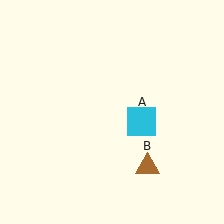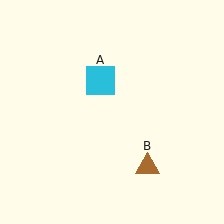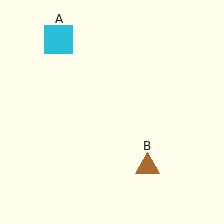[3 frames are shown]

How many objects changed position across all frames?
1 object changed position: cyan square (object A).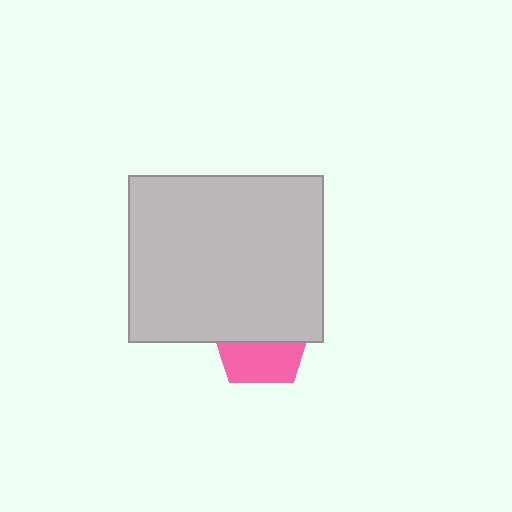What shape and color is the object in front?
The object in front is a light gray rectangle.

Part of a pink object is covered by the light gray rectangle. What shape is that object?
It is a pentagon.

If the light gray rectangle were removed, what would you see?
You would see the complete pink pentagon.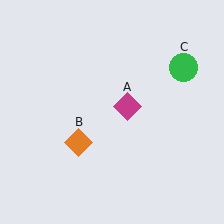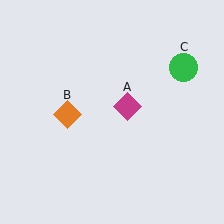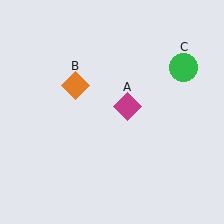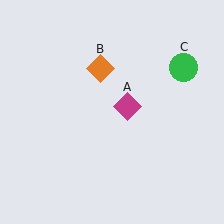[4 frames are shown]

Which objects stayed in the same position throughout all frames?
Magenta diamond (object A) and green circle (object C) remained stationary.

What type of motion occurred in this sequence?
The orange diamond (object B) rotated clockwise around the center of the scene.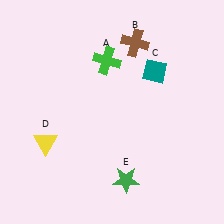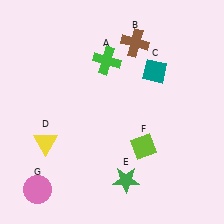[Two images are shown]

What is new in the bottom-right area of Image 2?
A lime diamond (F) was added in the bottom-right area of Image 2.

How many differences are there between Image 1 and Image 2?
There are 2 differences between the two images.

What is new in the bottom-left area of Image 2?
A pink circle (G) was added in the bottom-left area of Image 2.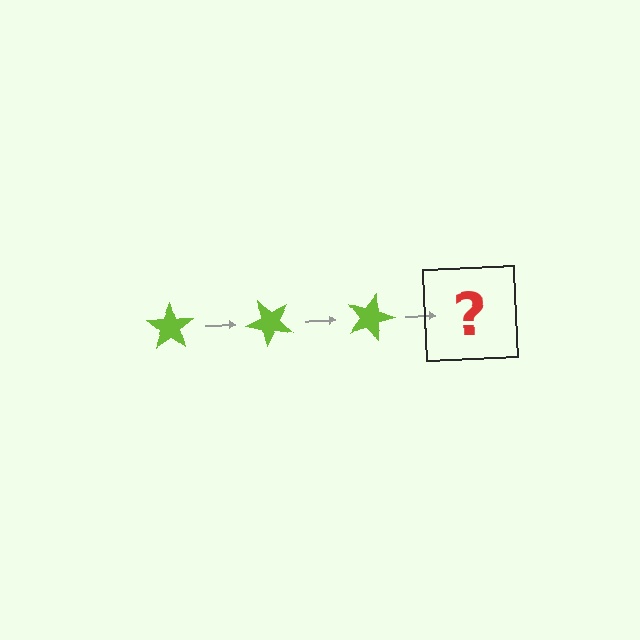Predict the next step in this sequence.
The next step is a lime star rotated 135 degrees.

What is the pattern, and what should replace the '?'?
The pattern is that the star rotates 45 degrees each step. The '?' should be a lime star rotated 135 degrees.